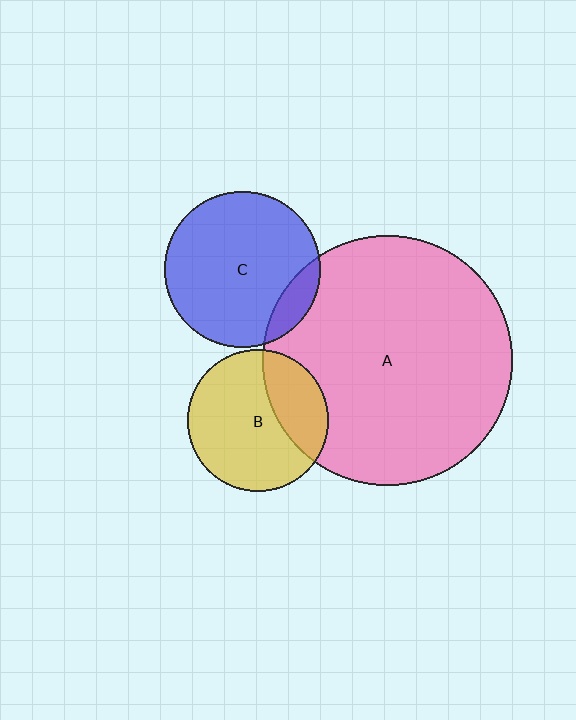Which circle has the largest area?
Circle A (pink).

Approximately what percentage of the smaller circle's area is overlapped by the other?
Approximately 10%.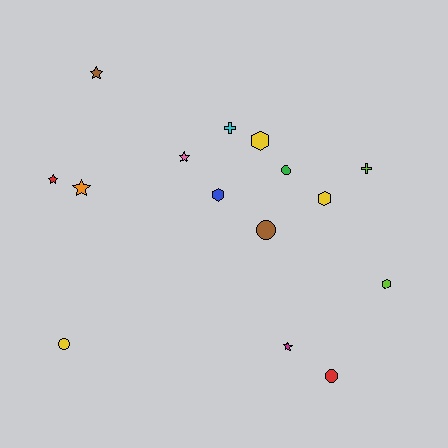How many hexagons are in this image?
There are 4 hexagons.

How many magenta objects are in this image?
There is 1 magenta object.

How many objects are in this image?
There are 15 objects.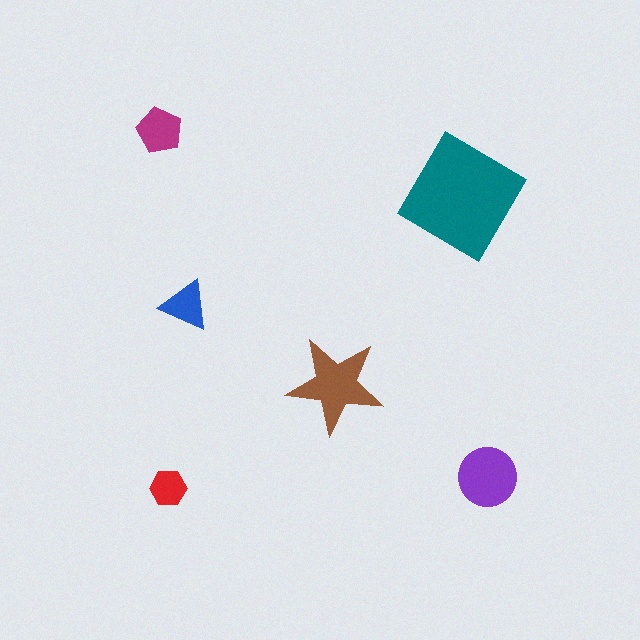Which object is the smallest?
The red hexagon.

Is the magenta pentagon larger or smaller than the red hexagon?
Larger.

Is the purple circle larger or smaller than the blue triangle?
Larger.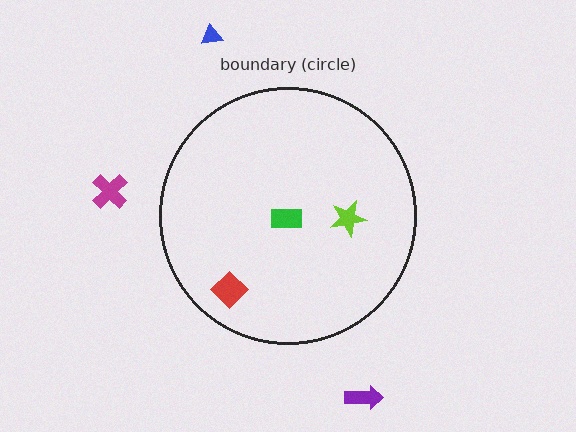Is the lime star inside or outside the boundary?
Inside.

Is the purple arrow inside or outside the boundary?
Outside.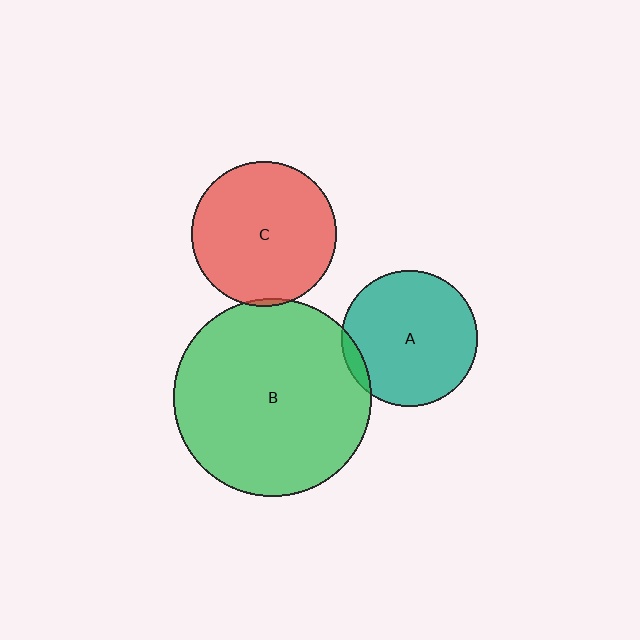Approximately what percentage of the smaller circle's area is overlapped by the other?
Approximately 5%.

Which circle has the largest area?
Circle B (green).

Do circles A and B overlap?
Yes.